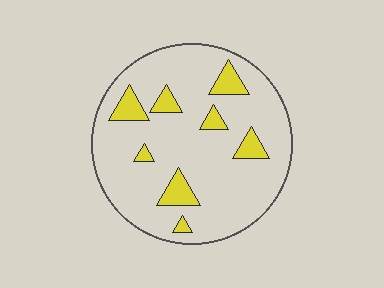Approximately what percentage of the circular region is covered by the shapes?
Approximately 15%.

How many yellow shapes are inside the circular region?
8.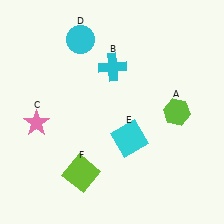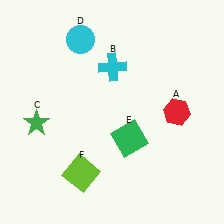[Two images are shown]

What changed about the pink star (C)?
In Image 1, C is pink. In Image 2, it changed to green.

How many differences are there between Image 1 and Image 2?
There are 3 differences between the two images.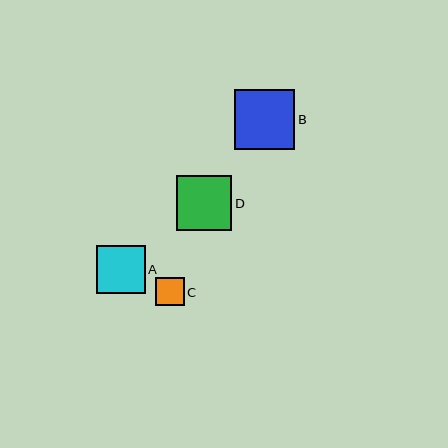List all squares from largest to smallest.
From largest to smallest: B, D, A, C.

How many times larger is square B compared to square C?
Square B is approximately 2.1 times the size of square C.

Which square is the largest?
Square B is the largest with a size of approximately 61 pixels.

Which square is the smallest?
Square C is the smallest with a size of approximately 28 pixels.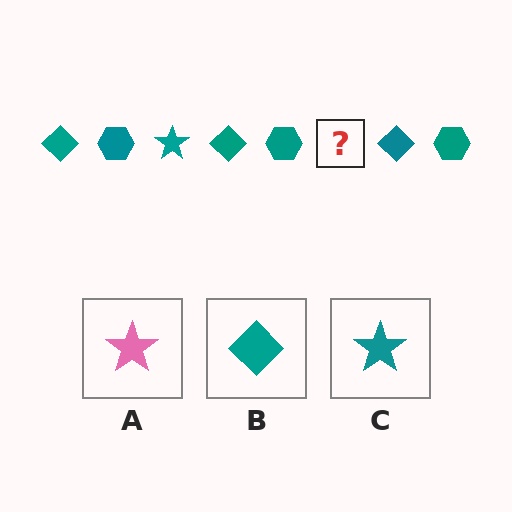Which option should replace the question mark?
Option C.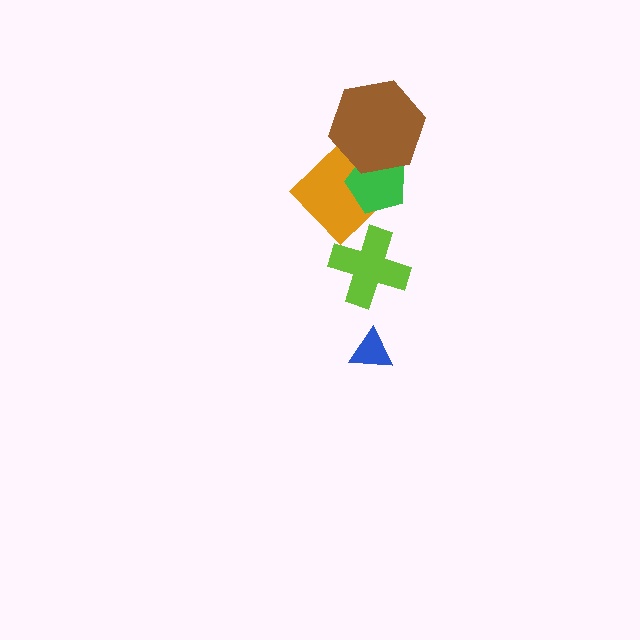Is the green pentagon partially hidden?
Yes, it is partially covered by another shape.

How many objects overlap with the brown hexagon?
2 objects overlap with the brown hexagon.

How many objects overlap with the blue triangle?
0 objects overlap with the blue triangle.